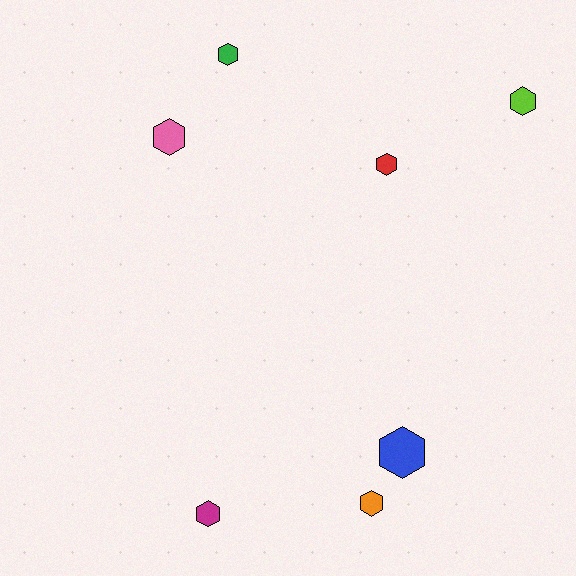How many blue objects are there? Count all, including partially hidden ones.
There is 1 blue object.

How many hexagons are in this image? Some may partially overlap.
There are 7 hexagons.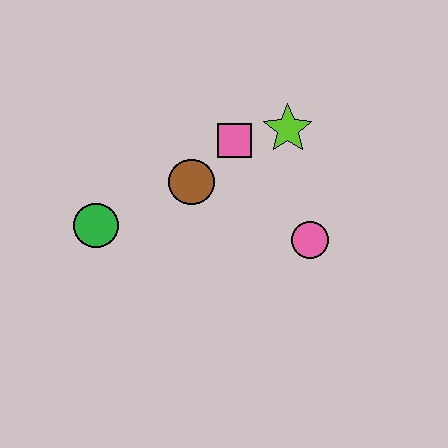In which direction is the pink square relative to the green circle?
The pink square is to the right of the green circle.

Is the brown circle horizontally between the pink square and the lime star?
No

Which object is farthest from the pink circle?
The green circle is farthest from the pink circle.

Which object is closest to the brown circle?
The pink square is closest to the brown circle.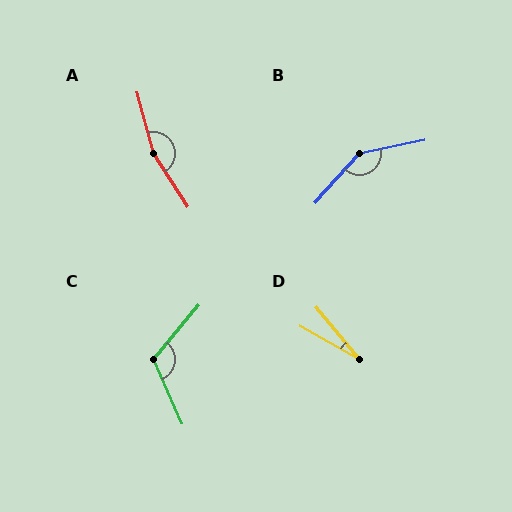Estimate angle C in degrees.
Approximately 116 degrees.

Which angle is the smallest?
D, at approximately 21 degrees.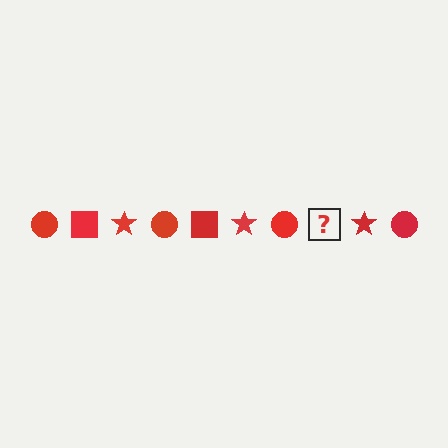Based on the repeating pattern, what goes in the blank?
The blank should be a red square.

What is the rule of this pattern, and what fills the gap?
The rule is that the pattern cycles through circle, square, star shapes in red. The gap should be filled with a red square.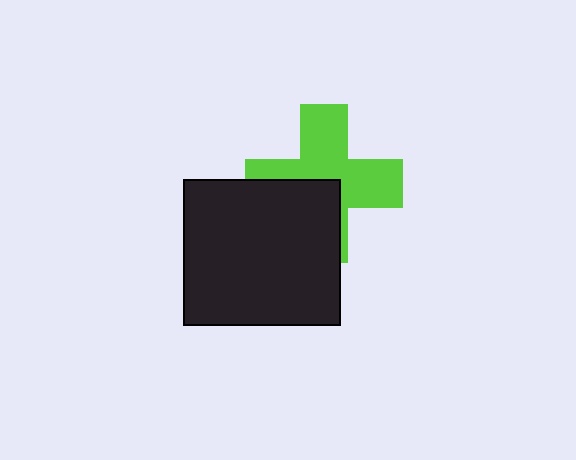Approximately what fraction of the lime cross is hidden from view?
Roughly 39% of the lime cross is hidden behind the black rectangle.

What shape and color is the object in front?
The object in front is a black rectangle.